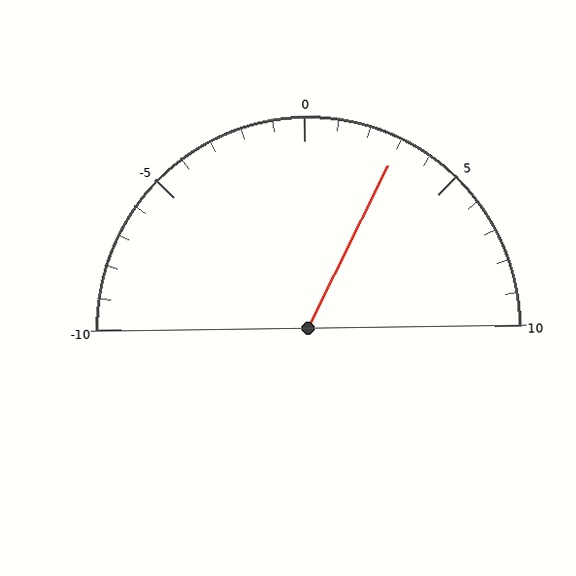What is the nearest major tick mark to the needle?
The nearest major tick mark is 5.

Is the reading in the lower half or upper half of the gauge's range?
The reading is in the upper half of the range (-10 to 10).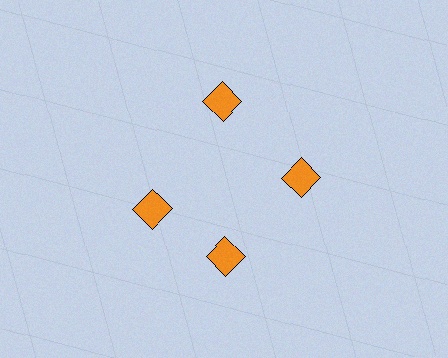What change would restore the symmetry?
The symmetry would be restored by rotating it back into even spacing with its neighbors so that all 4 squares sit at equal angles and equal distance from the center.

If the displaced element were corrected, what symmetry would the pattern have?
It would have 4-fold rotational symmetry — the pattern would map onto itself every 90 degrees.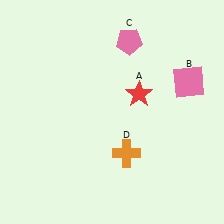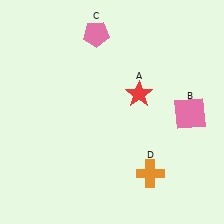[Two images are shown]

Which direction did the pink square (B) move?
The pink square (B) moved down.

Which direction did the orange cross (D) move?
The orange cross (D) moved right.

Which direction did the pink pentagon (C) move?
The pink pentagon (C) moved left.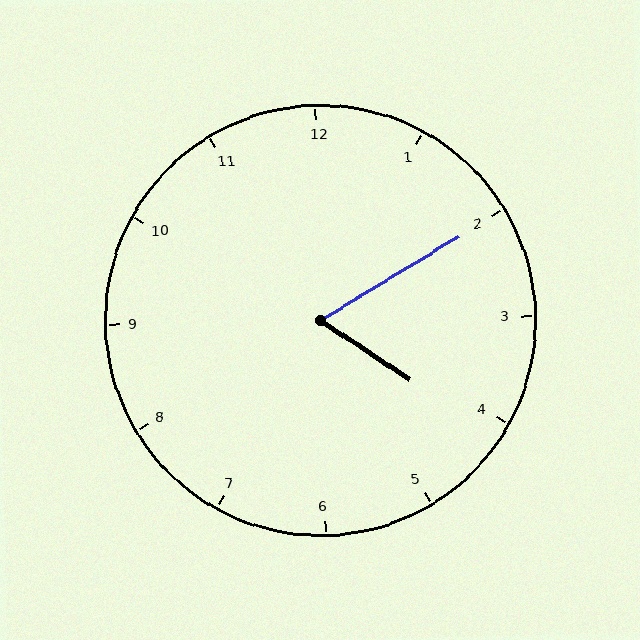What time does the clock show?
4:10.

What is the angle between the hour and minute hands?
Approximately 65 degrees.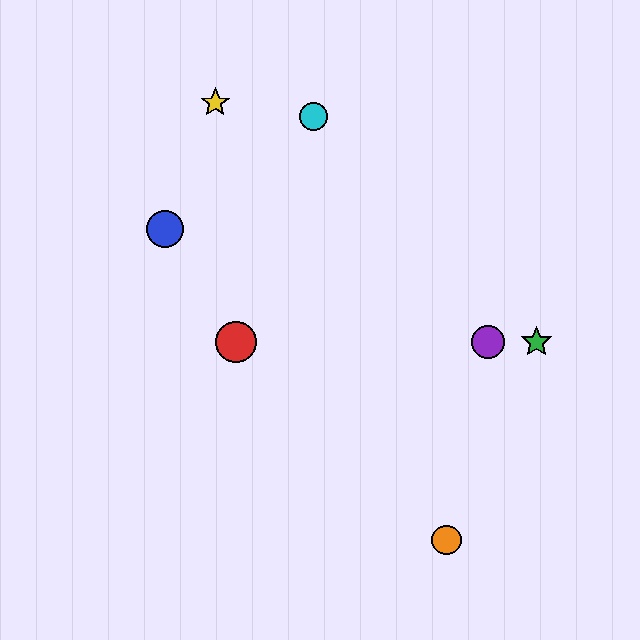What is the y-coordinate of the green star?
The green star is at y≈342.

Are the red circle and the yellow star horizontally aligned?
No, the red circle is at y≈342 and the yellow star is at y≈103.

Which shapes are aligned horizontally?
The red circle, the green star, the purple circle are aligned horizontally.